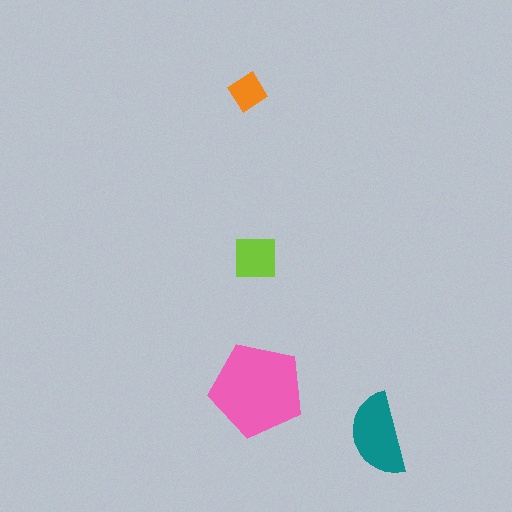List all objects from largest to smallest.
The pink pentagon, the teal semicircle, the lime square, the orange diamond.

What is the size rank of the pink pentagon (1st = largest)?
1st.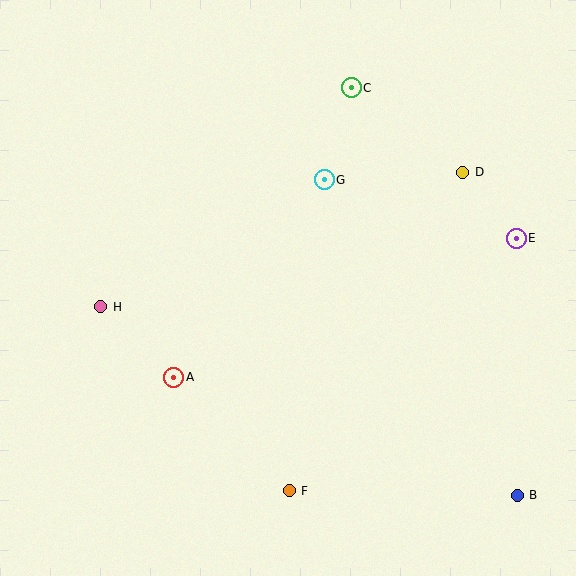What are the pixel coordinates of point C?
Point C is at (351, 88).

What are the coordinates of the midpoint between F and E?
The midpoint between F and E is at (403, 364).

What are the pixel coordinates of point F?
Point F is at (289, 491).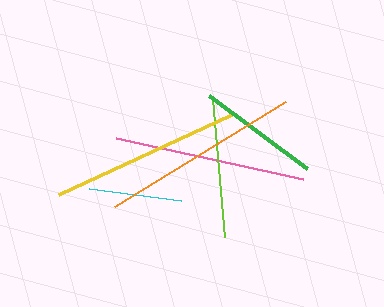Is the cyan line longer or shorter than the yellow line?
The yellow line is longer than the cyan line.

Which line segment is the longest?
The orange line is the longest at approximately 200 pixels.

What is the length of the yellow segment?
The yellow segment is approximately 191 pixels long.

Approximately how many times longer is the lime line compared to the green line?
The lime line is approximately 1.1 times the length of the green line.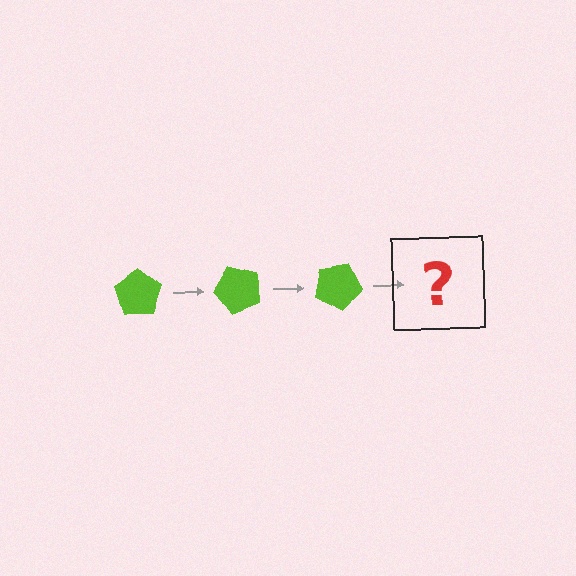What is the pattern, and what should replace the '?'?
The pattern is that the pentagon rotates 50 degrees each step. The '?' should be a lime pentagon rotated 150 degrees.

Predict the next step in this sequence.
The next step is a lime pentagon rotated 150 degrees.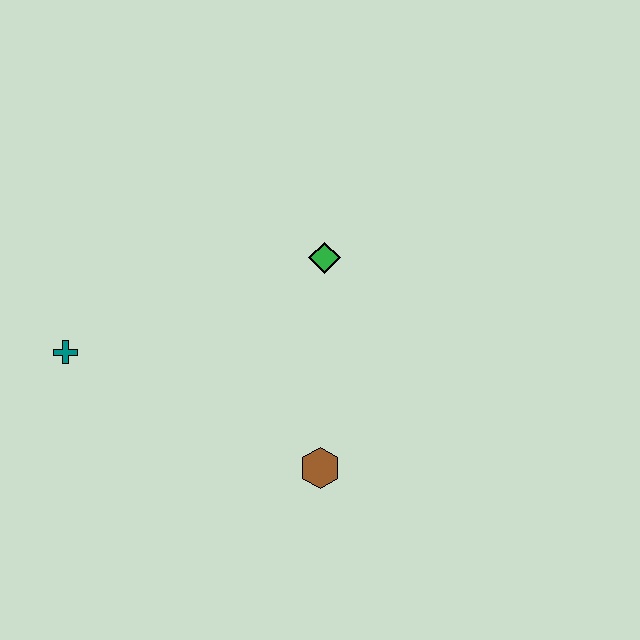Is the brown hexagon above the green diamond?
No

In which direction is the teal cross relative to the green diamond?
The teal cross is to the left of the green diamond.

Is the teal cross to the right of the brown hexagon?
No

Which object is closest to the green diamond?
The brown hexagon is closest to the green diamond.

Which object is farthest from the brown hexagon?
The teal cross is farthest from the brown hexagon.